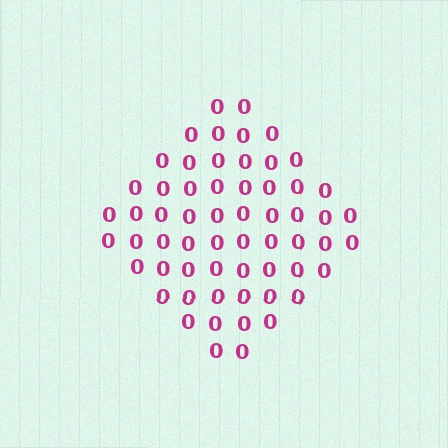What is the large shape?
The large shape is a diamond.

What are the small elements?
The small elements are digit 0's.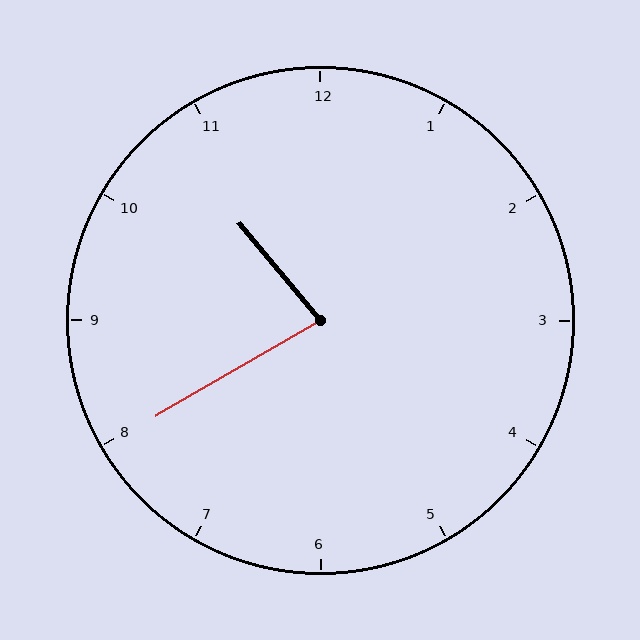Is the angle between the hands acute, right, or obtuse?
It is acute.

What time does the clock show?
10:40.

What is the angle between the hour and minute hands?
Approximately 80 degrees.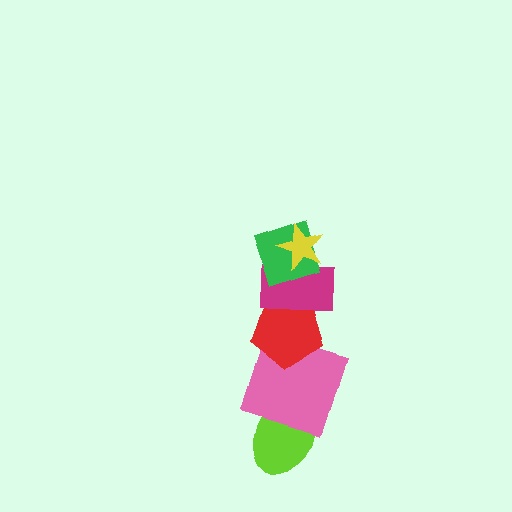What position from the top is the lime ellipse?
The lime ellipse is 6th from the top.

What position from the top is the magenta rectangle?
The magenta rectangle is 3rd from the top.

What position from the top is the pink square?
The pink square is 5th from the top.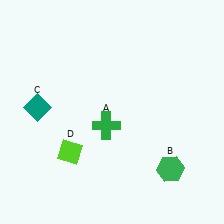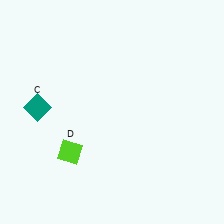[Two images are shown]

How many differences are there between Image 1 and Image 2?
There are 2 differences between the two images.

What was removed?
The green hexagon (B), the green cross (A) were removed in Image 2.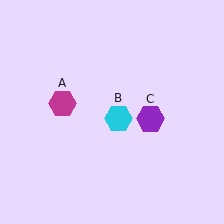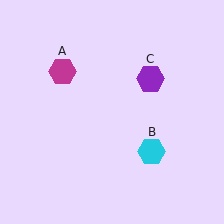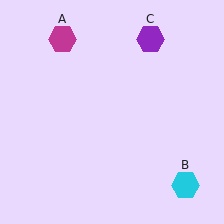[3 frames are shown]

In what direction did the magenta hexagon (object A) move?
The magenta hexagon (object A) moved up.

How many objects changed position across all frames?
3 objects changed position: magenta hexagon (object A), cyan hexagon (object B), purple hexagon (object C).